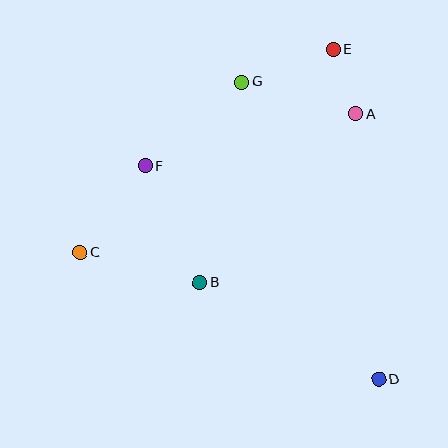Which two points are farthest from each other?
Points D and E are farthest from each other.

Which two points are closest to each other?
Points A and E are closest to each other.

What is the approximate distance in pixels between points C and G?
The distance between C and G is approximately 235 pixels.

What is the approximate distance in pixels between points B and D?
The distance between B and D is approximately 203 pixels.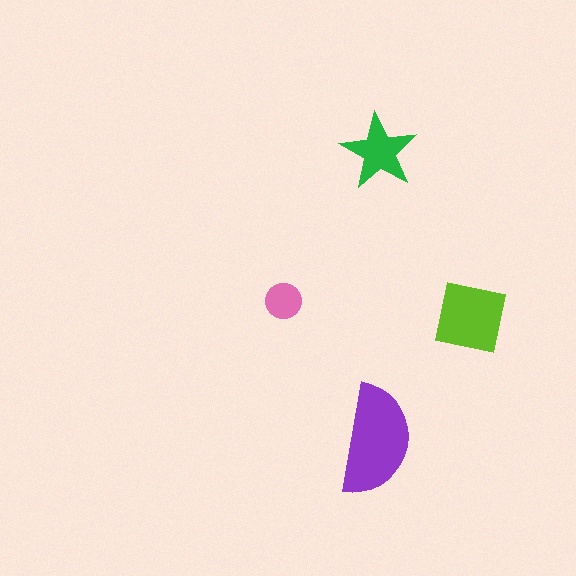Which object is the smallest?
The pink circle.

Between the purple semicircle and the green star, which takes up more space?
The purple semicircle.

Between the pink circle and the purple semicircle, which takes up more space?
The purple semicircle.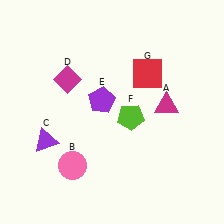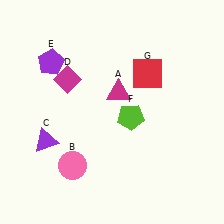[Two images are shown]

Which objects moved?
The objects that moved are: the magenta triangle (A), the purple pentagon (E).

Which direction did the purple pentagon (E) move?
The purple pentagon (E) moved left.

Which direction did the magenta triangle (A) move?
The magenta triangle (A) moved left.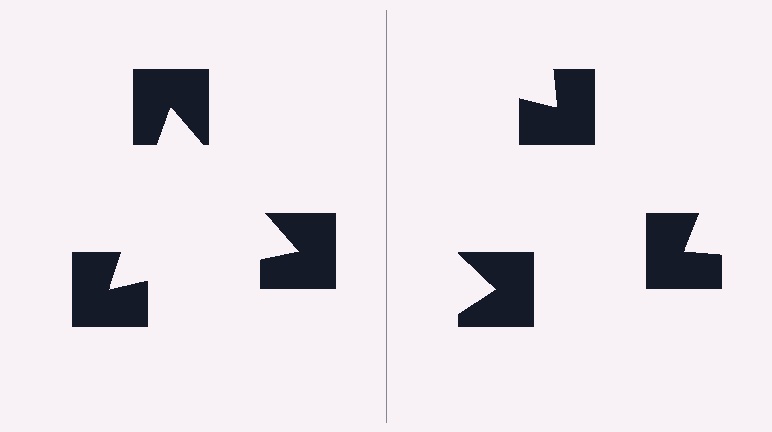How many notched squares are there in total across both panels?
6 — 3 on each side.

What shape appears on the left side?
An illusory triangle.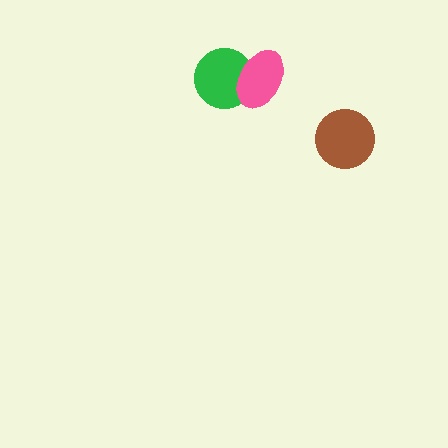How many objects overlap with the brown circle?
0 objects overlap with the brown circle.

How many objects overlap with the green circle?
1 object overlaps with the green circle.